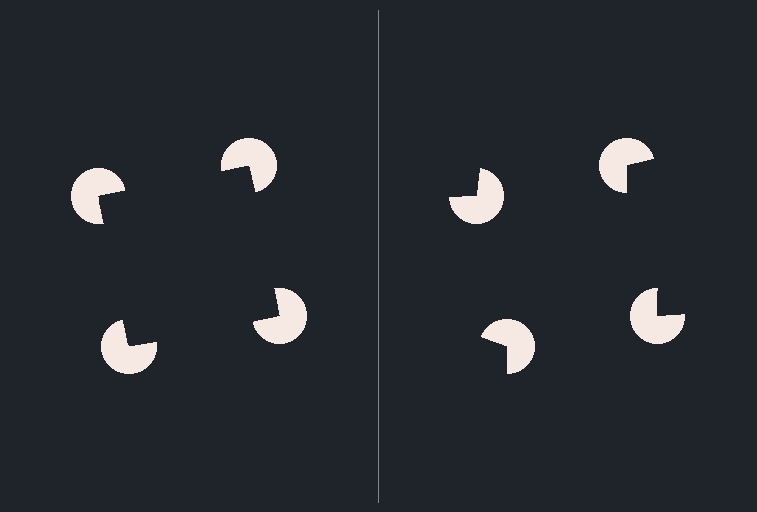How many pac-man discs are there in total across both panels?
8 — 4 on each side.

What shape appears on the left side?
An illusory square.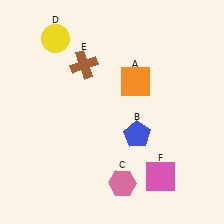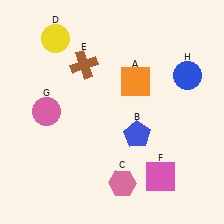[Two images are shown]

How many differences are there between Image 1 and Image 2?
There are 2 differences between the two images.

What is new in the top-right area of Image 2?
A blue circle (H) was added in the top-right area of Image 2.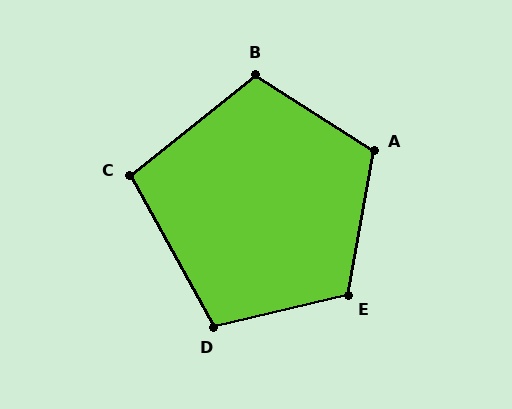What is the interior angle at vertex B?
Approximately 109 degrees (obtuse).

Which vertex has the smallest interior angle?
C, at approximately 100 degrees.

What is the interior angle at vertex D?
Approximately 106 degrees (obtuse).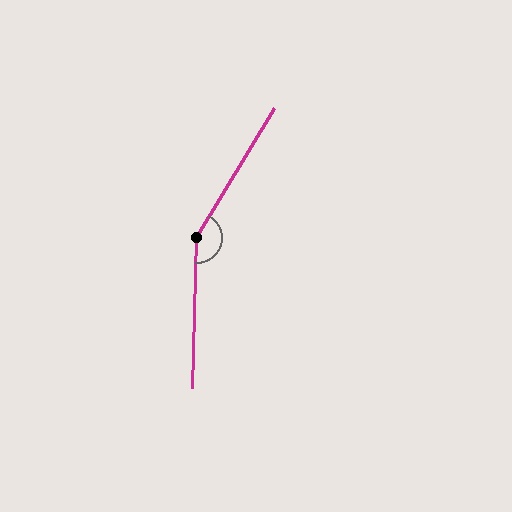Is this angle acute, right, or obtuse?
It is obtuse.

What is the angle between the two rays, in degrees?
Approximately 151 degrees.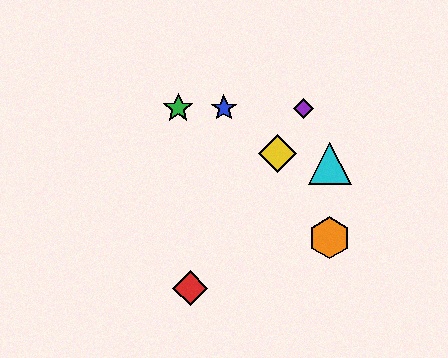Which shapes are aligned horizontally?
The blue star, the green star, the purple diamond are aligned horizontally.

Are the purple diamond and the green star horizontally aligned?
Yes, both are at y≈108.